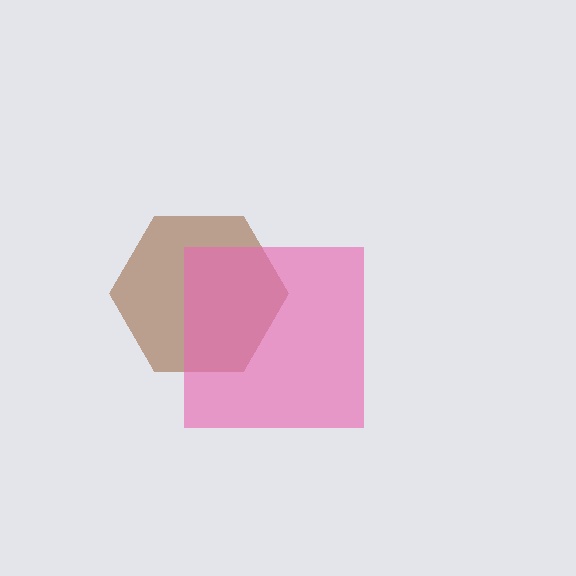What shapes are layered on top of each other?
The layered shapes are: a brown hexagon, a pink square.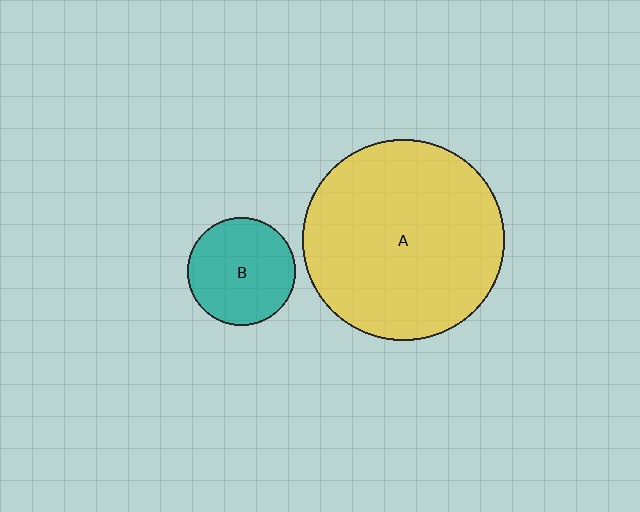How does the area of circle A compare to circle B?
Approximately 3.5 times.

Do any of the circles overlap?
No, none of the circles overlap.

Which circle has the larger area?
Circle A (yellow).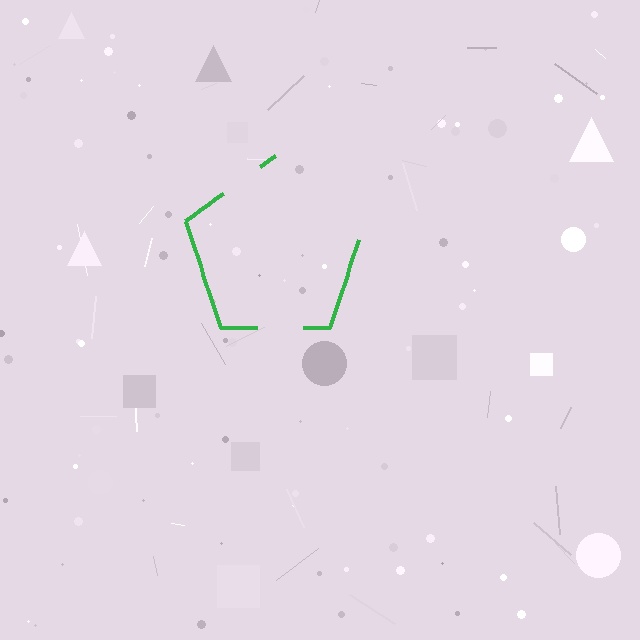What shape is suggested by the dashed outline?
The dashed outline suggests a pentagon.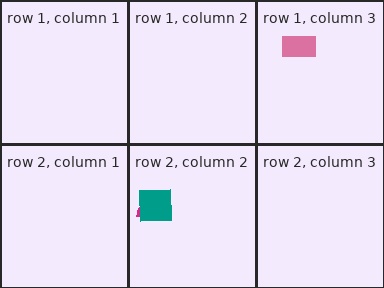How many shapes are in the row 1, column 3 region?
1.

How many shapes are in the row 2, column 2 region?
2.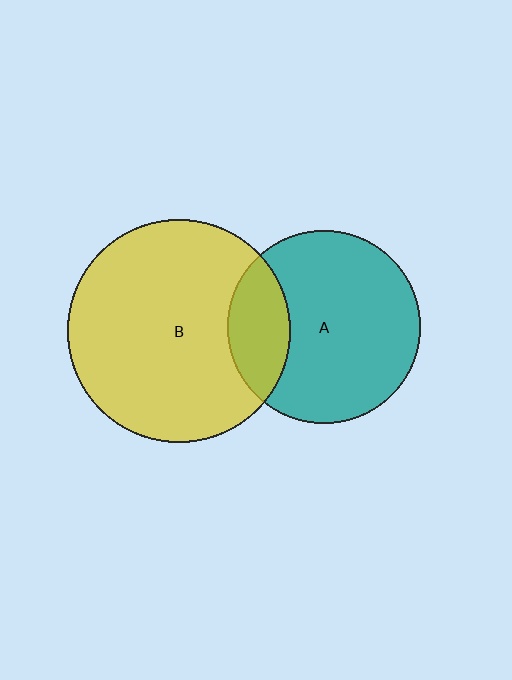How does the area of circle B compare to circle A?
Approximately 1.3 times.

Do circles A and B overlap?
Yes.